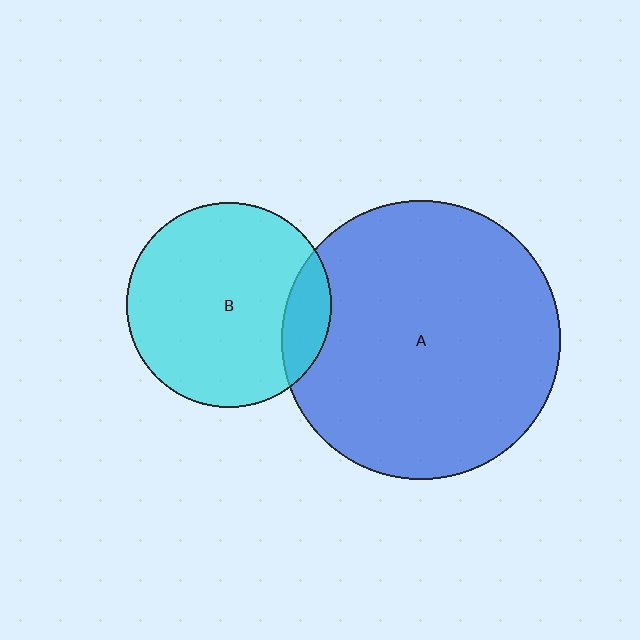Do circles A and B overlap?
Yes.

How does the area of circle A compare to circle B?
Approximately 1.9 times.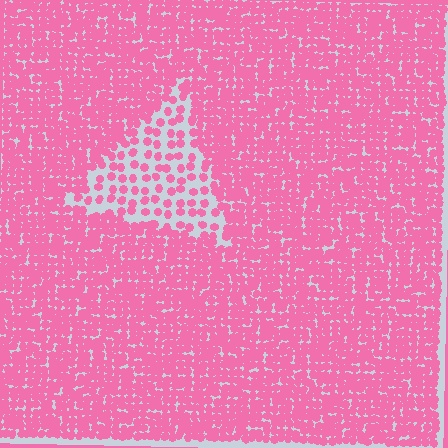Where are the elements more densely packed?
The elements are more densely packed outside the triangle boundary.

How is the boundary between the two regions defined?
The boundary is defined by a change in element density (approximately 2.6x ratio). All elements are the same color, size, and shape.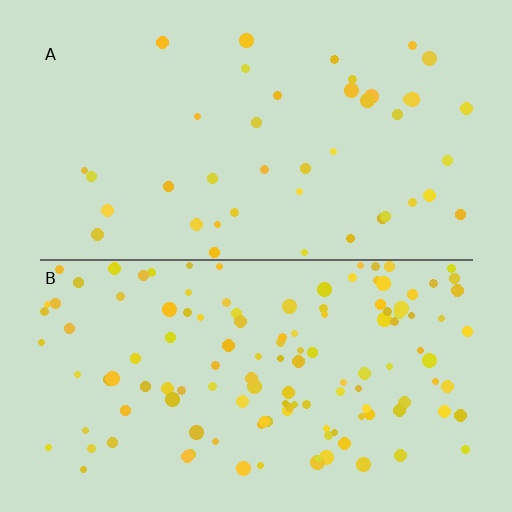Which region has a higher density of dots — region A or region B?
B (the bottom).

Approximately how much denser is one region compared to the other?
Approximately 3.0× — region B over region A.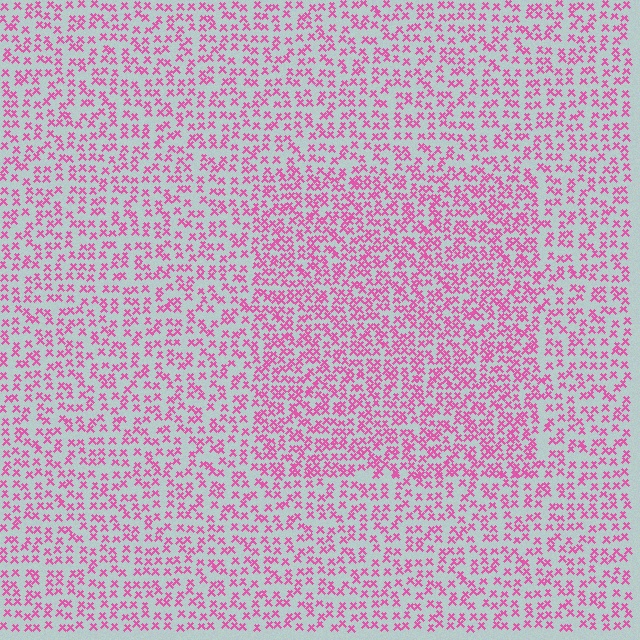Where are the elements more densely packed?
The elements are more densely packed inside the rectangle boundary.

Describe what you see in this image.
The image contains small pink elements arranged at two different densities. A rectangle-shaped region is visible where the elements are more densely packed than the surrounding area.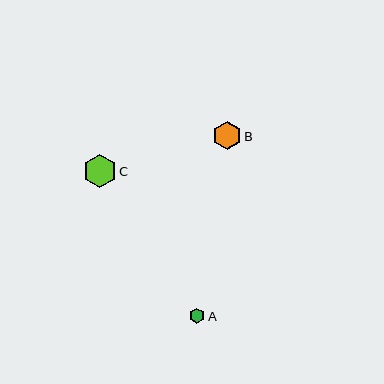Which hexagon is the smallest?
Hexagon A is the smallest with a size of approximately 15 pixels.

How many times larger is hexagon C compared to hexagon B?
Hexagon C is approximately 1.2 times the size of hexagon B.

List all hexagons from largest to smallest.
From largest to smallest: C, B, A.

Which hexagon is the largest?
Hexagon C is the largest with a size of approximately 33 pixels.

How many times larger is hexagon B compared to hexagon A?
Hexagon B is approximately 1.8 times the size of hexagon A.